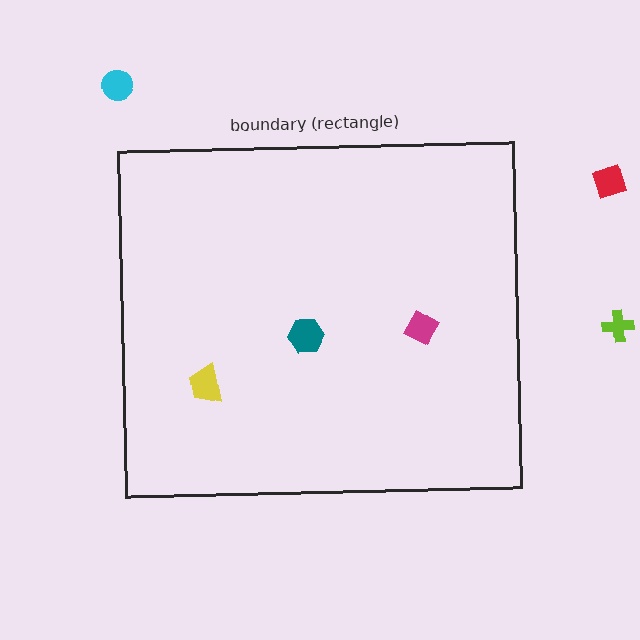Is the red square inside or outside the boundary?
Outside.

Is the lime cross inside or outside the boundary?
Outside.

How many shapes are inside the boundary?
3 inside, 3 outside.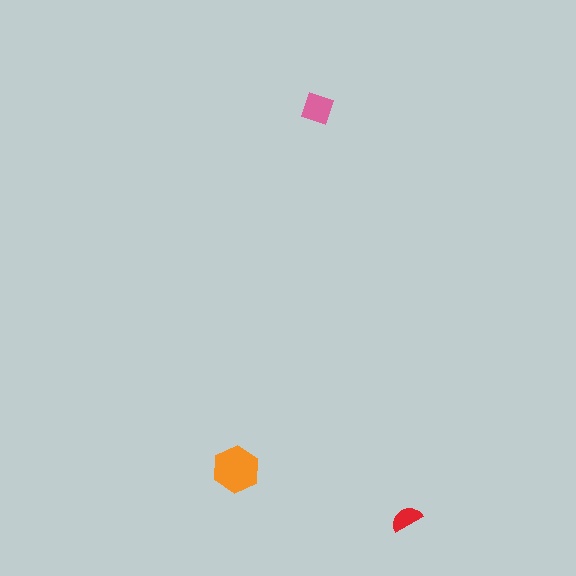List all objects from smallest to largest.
The red semicircle, the pink diamond, the orange hexagon.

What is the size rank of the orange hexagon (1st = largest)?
1st.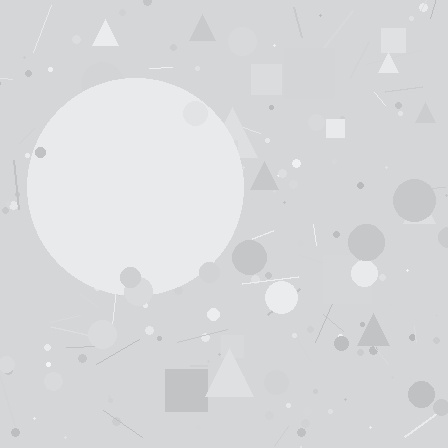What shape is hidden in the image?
A circle is hidden in the image.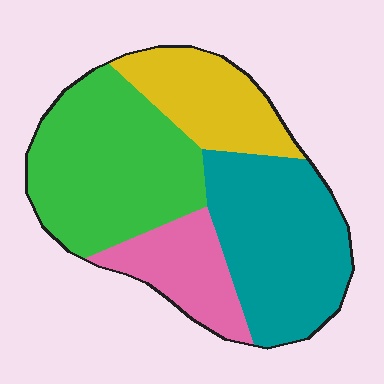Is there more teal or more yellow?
Teal.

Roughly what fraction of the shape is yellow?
Yellow takes up about one sixth (1/6) of the shape.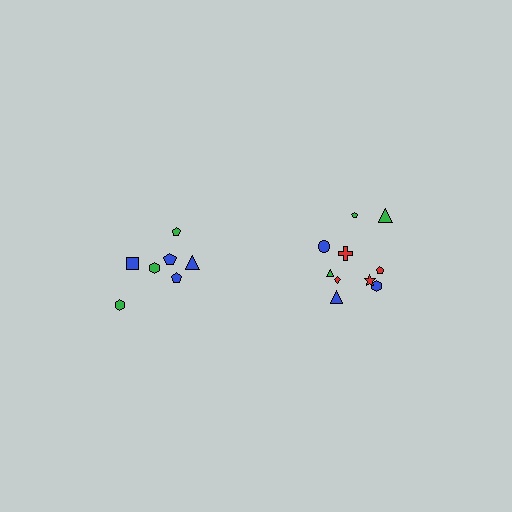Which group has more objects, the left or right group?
The right group.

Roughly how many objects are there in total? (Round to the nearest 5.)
Roughly 15 objects in total.